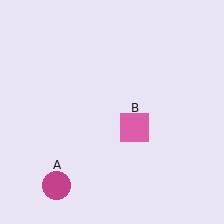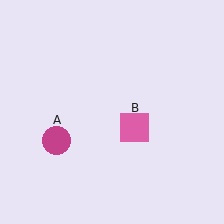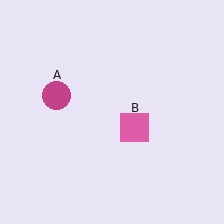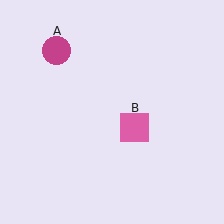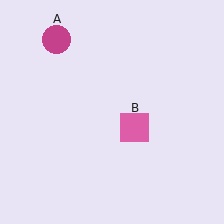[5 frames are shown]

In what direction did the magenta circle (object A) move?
The magenta circle (object A) moved up.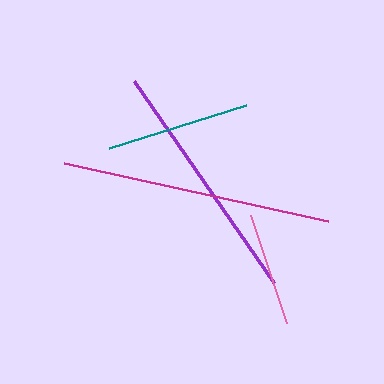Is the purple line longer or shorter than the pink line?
The purple line is longer than the pink line.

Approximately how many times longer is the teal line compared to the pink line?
The teal line is approximately 1.3 times the length of the pink line.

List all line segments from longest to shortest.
From longest to shortest: magenta, purple, teal, pink.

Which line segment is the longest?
The magenta line is the longest at approximately 270 pixels.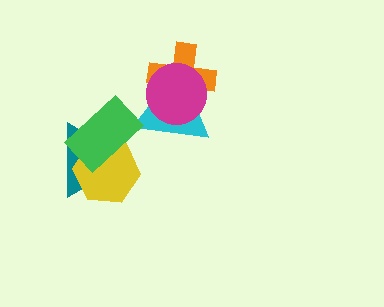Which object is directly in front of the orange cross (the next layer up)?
The cyan triangle is directly in front of the orange cross.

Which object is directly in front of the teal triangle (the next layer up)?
The yellow hexagon is directly in front of the teal triangle.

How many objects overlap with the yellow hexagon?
2 objects overlap with the yellow hexagon.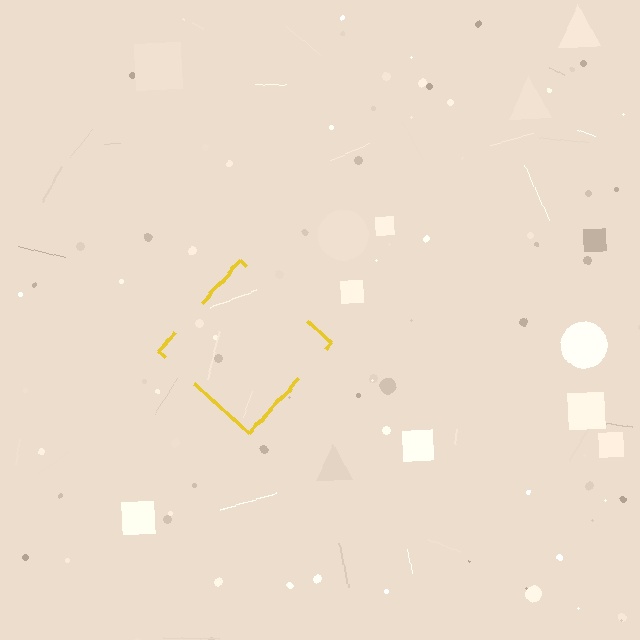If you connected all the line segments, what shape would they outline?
They would outline a diamond.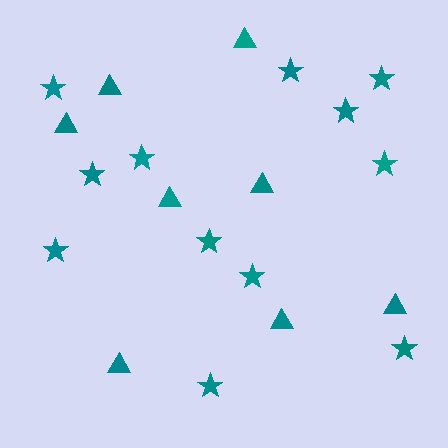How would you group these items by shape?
There are 2 groups: one group of triangles (8) and one group of stars (12).